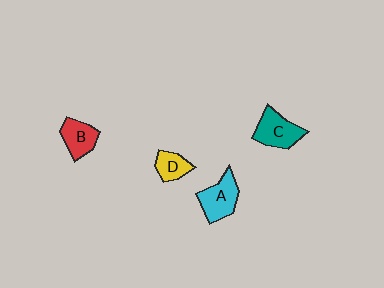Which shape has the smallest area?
Shape D (yellow).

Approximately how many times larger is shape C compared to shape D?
Approximately 1.6 times.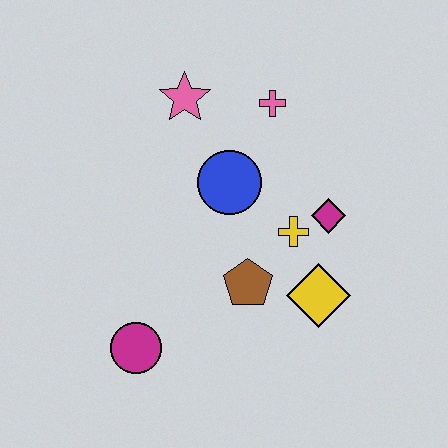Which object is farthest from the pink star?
The magenta circle is farthest from the pink star.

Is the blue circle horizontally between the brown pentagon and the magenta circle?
Yes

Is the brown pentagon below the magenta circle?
No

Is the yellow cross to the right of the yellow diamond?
No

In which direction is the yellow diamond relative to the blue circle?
The yellow diamond is below the blue circle.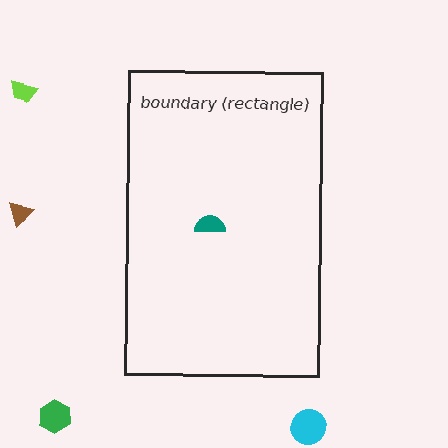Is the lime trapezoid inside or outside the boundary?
Outside.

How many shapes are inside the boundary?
1 inside, 4 outside.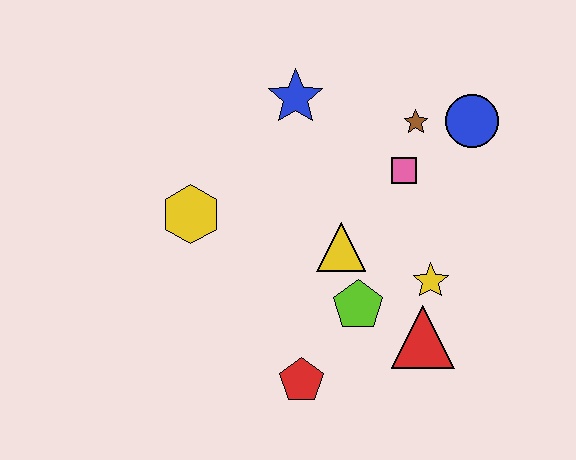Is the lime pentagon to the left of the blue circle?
Yes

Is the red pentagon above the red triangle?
No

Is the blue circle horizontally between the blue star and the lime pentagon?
No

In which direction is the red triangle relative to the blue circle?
The red triangle is below the blue circle.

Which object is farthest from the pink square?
The red pentagon is farthest from the pink square.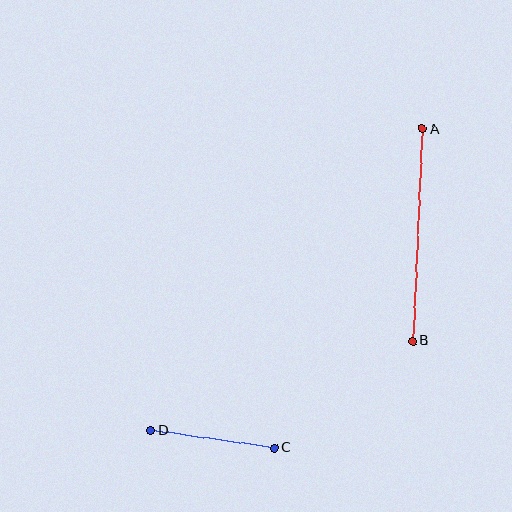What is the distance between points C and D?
The distance is approximately 125 pixels.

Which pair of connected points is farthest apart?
Points A and B are farthest apart.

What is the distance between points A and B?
The distance is approximately 212 pixels.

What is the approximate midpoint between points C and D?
The midpoint is at approximately (212, 439) pixels.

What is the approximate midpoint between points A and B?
The midpoint is at approximately (418, 235) pixels.